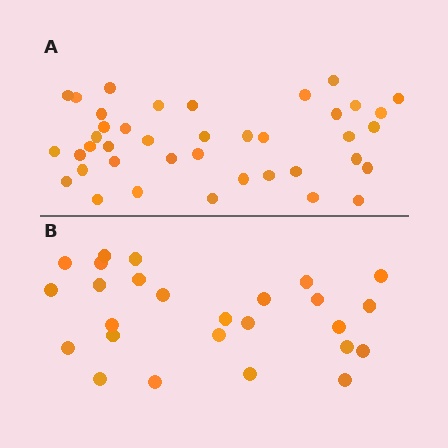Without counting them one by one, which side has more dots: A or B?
Region A (the top region) has more dots.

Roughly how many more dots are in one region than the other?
Region A has approximately 15 more dots than region B.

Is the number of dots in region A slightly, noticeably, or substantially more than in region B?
Region A has substantially more. The ratio is roughly 1.5 to 1.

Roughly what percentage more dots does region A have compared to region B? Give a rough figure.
About 55% more.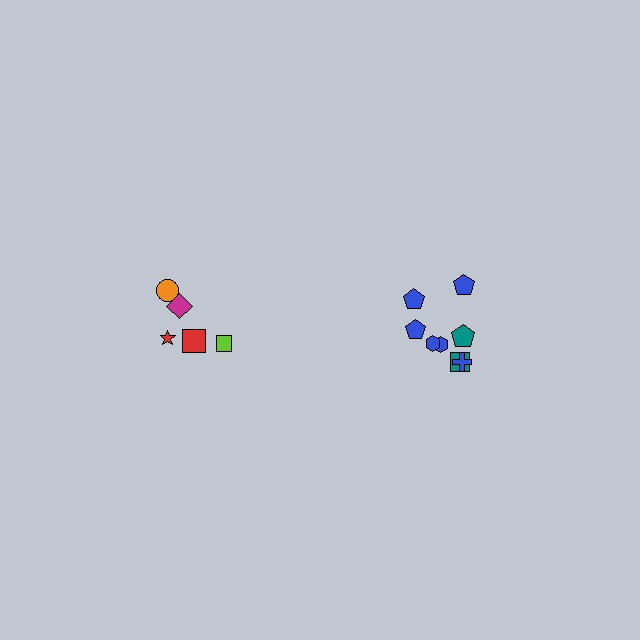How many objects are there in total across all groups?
There are 13 objects.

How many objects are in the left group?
There are 5 objects.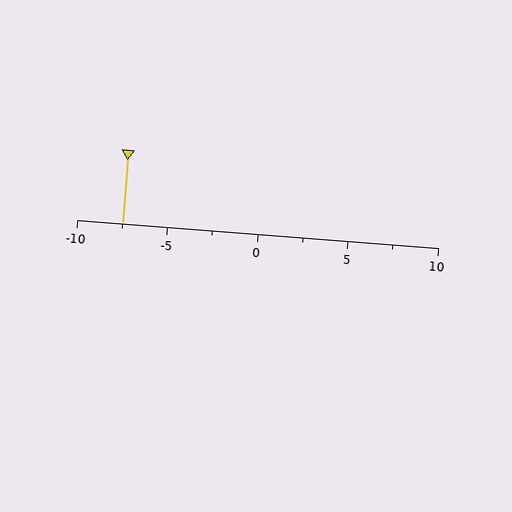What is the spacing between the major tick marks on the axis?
The major ticks are spaced 5 apart.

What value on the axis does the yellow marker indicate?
The marker indicates approximately -7.5.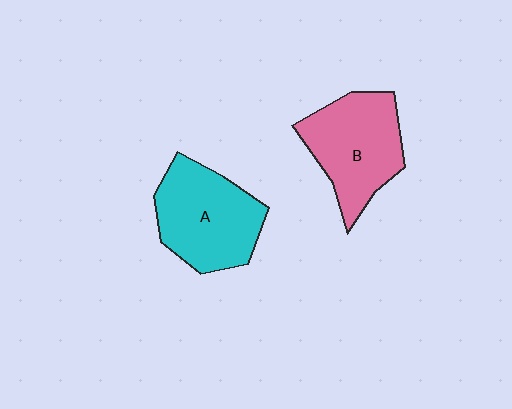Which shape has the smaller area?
Shape B (pink).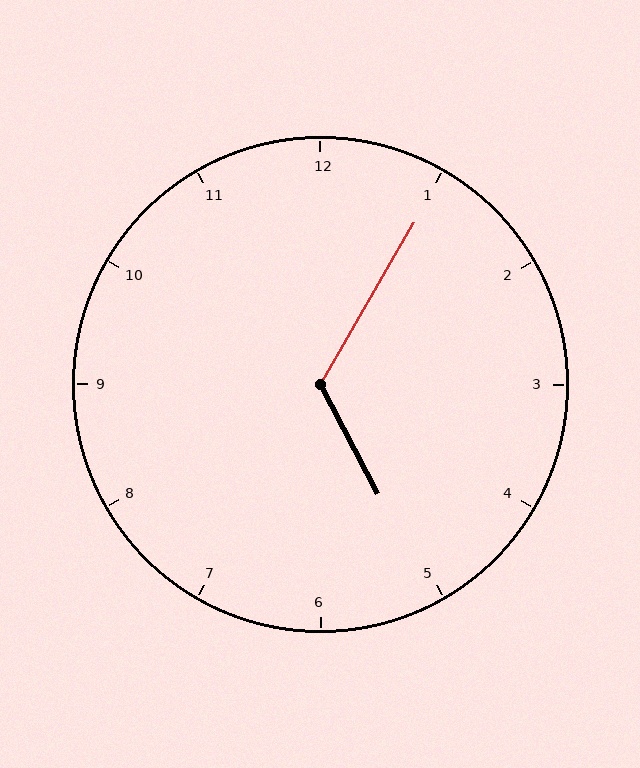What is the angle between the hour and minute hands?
Approximately 122 degrees.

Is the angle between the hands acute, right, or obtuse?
It is obtuse.